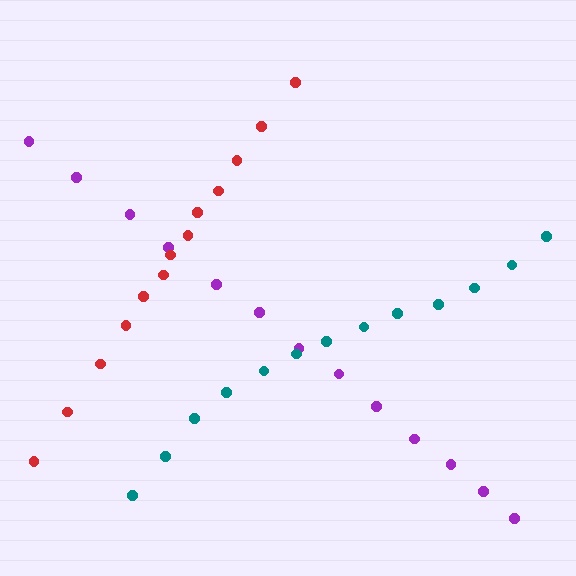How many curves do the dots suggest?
There are 3 distinct paths.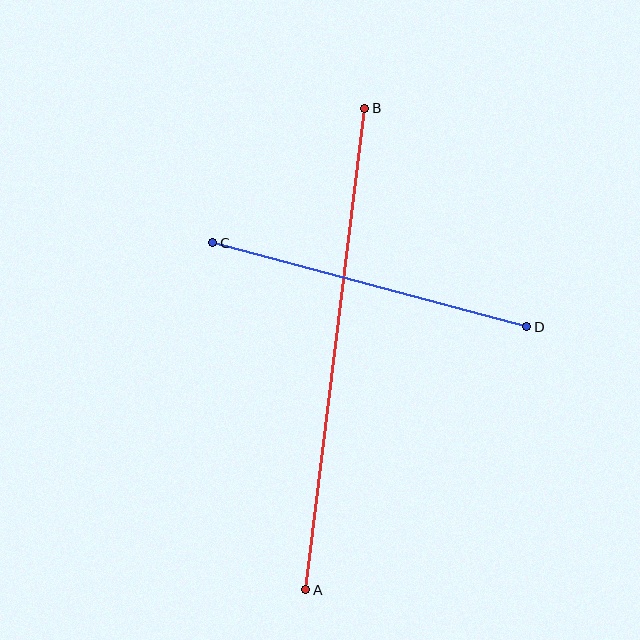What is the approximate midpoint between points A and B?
The midpoint is at approximately (335, 349) pixels.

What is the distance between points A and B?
The distance is approximately 485 pixels.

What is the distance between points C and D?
The distance is approximately 325 pixels.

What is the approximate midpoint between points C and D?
The midpoint is at approximately (370, 285) pixels.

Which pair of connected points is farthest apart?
Points A and B are farthest apart.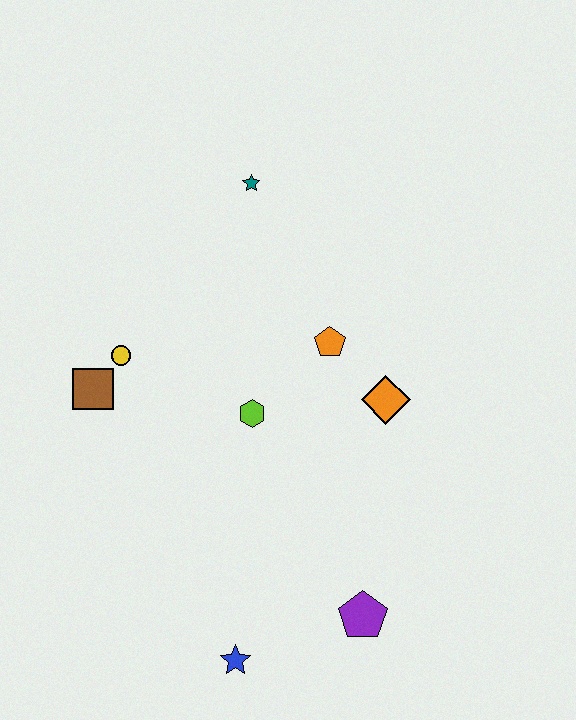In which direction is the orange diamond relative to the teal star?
The orange diamond is below the teal star.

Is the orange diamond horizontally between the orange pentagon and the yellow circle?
No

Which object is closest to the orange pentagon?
The orange diamond is closest to the orange pentagon.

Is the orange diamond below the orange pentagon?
Yes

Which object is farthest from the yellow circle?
The purple pentagon is farthest from the yellow circle.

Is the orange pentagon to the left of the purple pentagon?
Yes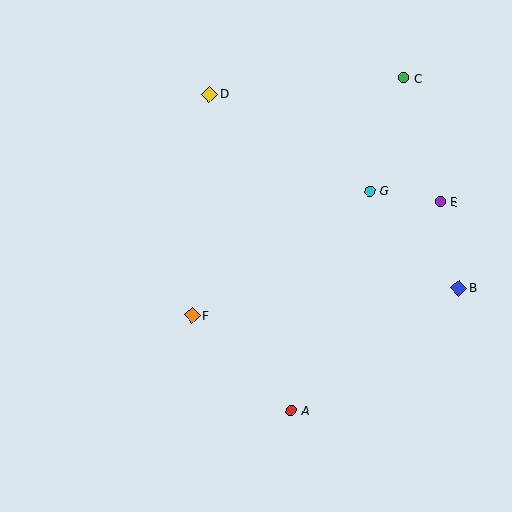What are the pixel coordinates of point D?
Point D is at (210, 94).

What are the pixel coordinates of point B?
Point B is at (459, 288).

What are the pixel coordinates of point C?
Point C is at (404, 78).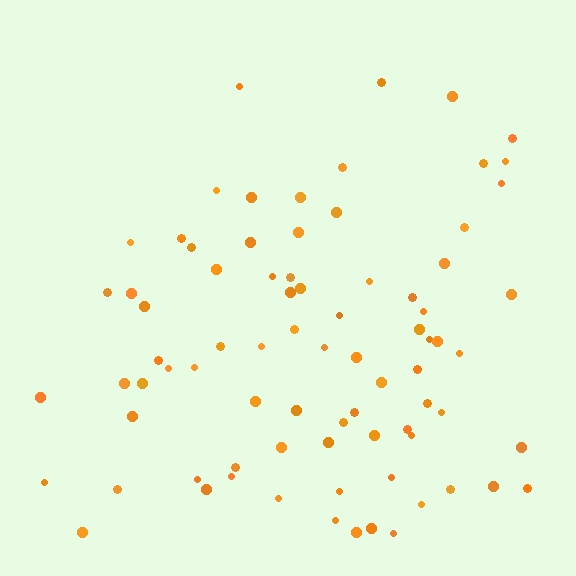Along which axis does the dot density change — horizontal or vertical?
Vertical.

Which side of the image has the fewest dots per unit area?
The top.